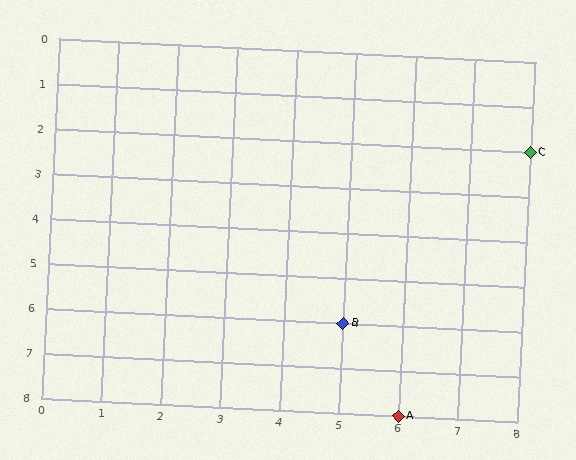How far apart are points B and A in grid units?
Points B and A are 1 column and 2 rows apart (about 2.2 grid units diagonally).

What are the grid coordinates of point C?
Point C is at grid coordinates (8, 2).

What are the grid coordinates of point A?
Point A is at grid coordinates (6, 8).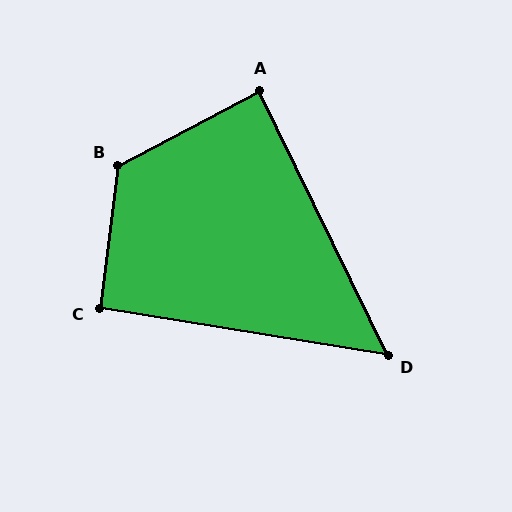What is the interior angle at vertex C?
Approximately 92 degrees (approximately right).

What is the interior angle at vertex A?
Approximately 88 degrees (approximately right).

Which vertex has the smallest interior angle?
D, at approximately 55 degrees.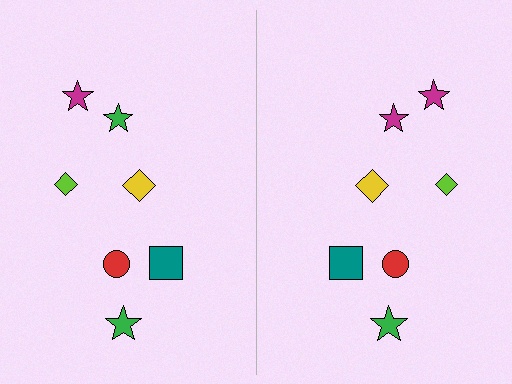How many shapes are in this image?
There are 14 shapes in this image.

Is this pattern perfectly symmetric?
No, the pattern is not perfectly symmetric. The magenta star on the right side breaks the symmetry — its mirror counterpart is green.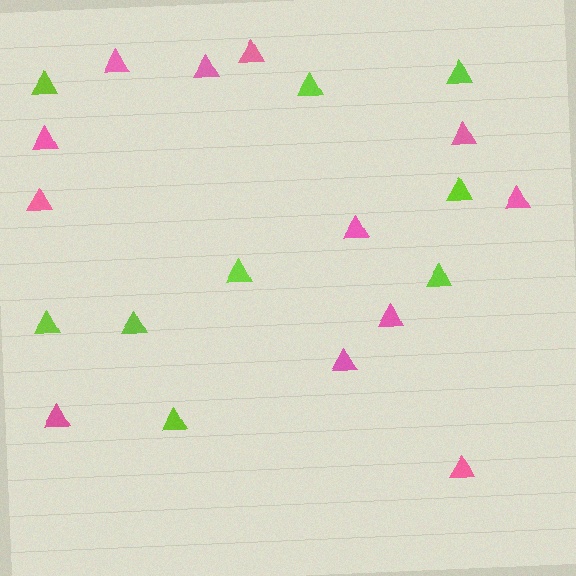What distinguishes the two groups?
There are 2 groups: one group of lime triangles (9) and one group of pink triangles (12).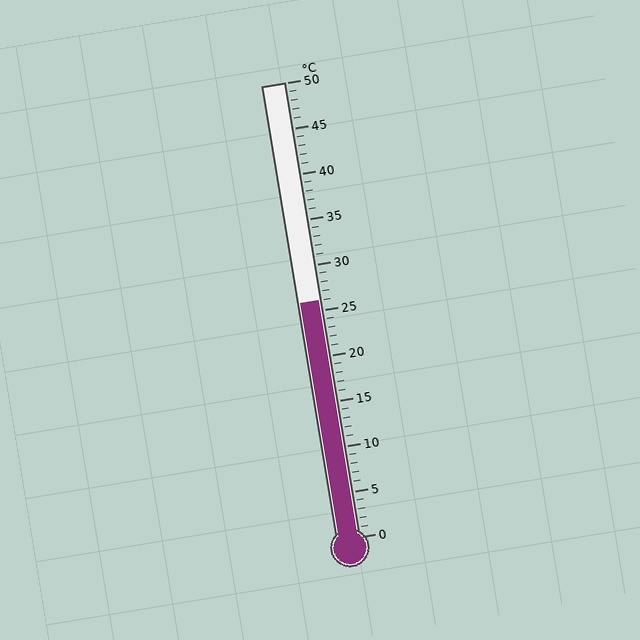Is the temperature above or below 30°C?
The temperature is below 30°C.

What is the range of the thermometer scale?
The thermometer scale ranges from 0°C to 50°C.